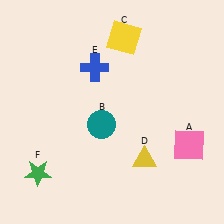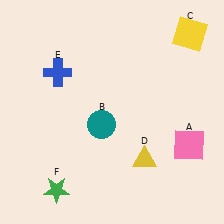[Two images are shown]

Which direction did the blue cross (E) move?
The blue cross (E) moved left.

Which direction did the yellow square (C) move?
The yellow square (C) moved right.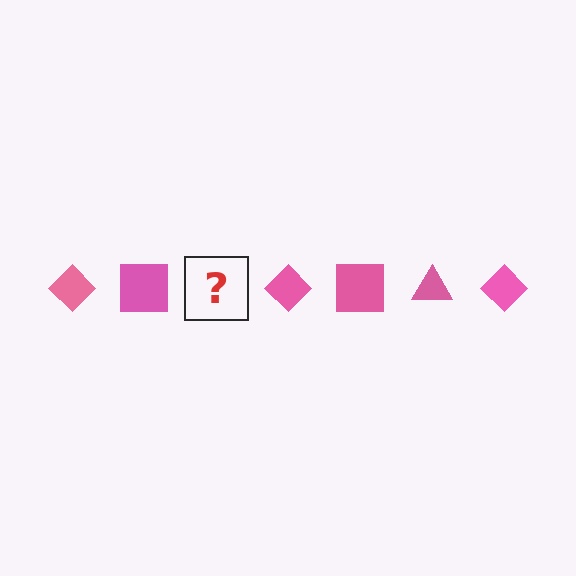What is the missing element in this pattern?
The missing element is a pink triangle.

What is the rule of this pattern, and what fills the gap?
The rule is that the pattern cycles through diamond, square, triangle shapes in pink. The gap should be filled with a pink triangle.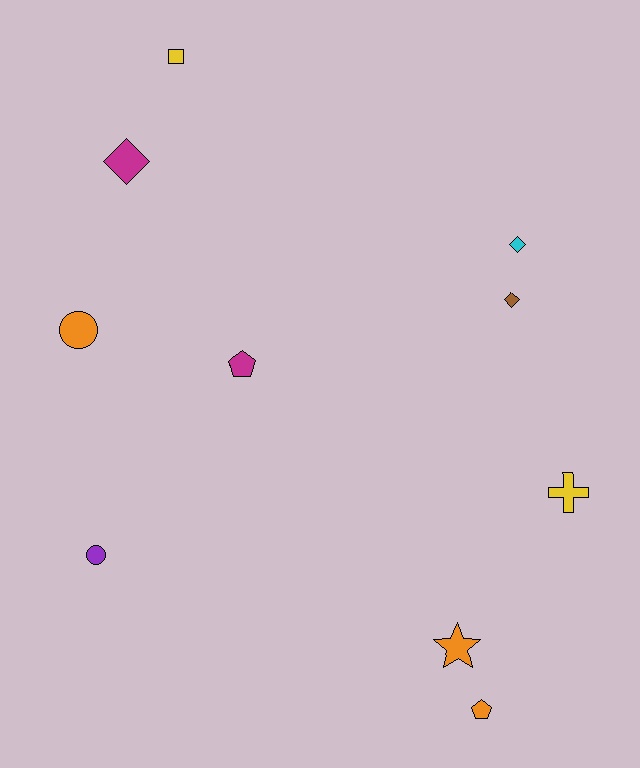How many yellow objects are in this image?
There are 2 yellow objects.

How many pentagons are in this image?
There are 2 pentagons.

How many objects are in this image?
There are 10 objects.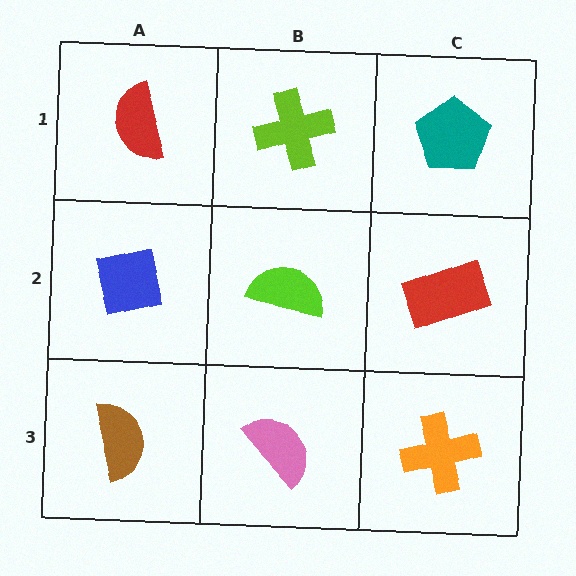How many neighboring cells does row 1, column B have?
3.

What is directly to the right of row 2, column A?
A lime semicircle.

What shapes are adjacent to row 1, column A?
A blue square (row 2, column A), a lime cross (row 1, column B).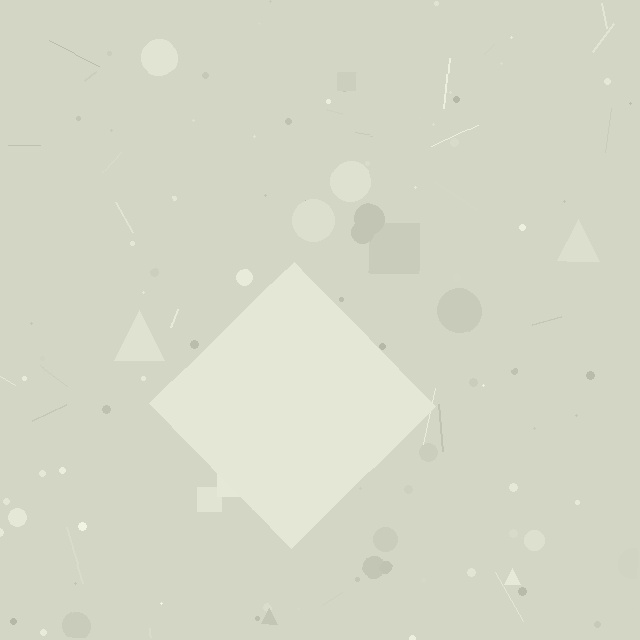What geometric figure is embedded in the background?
A diamond is embedded in the background.